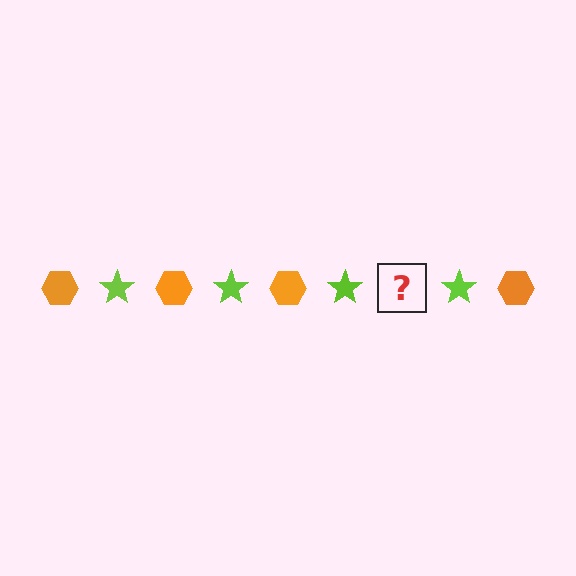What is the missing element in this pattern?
The missing element is an orange hexagon.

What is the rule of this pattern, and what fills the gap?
The rule is that the pattern alternates between orange hexagon and lime star. The gap should be filled with an orange hexagon.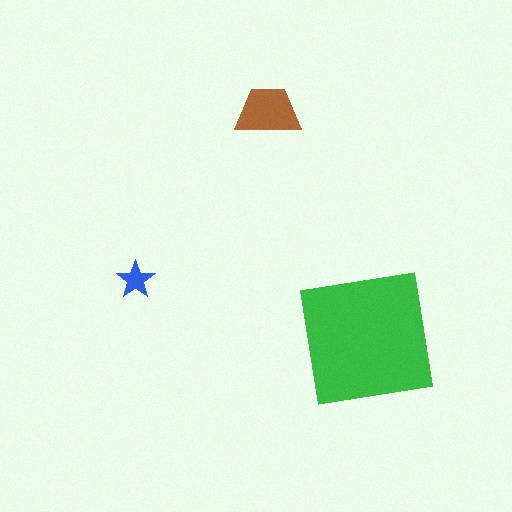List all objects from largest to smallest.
The green square, the brown trapezoid, the blue star.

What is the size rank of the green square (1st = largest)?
1st.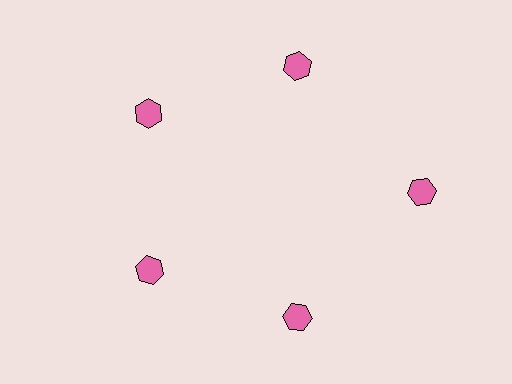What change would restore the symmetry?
The symmetry would be restored by moving it inward, back onto the ring so that all 5 hexagons sit at equal angles and equal distance from the center.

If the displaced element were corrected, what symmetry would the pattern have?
It would have 5-fold rotational symmetry — the pattern would map onto itself every 72 degrees.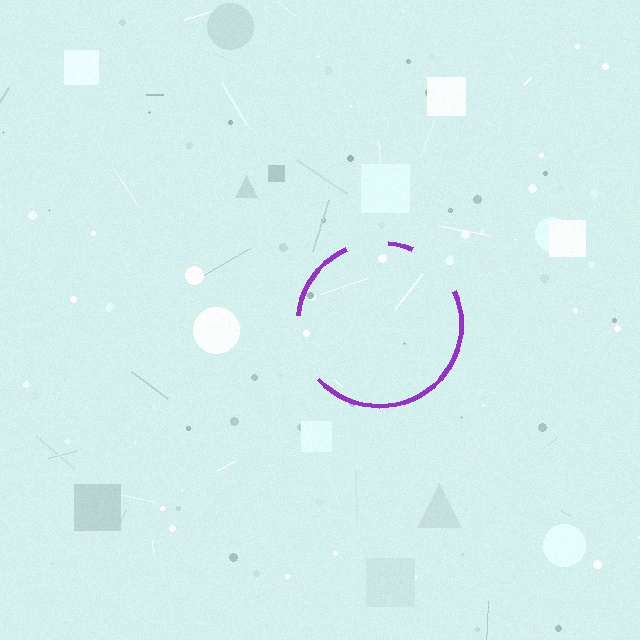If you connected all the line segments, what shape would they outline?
They would outline a circle.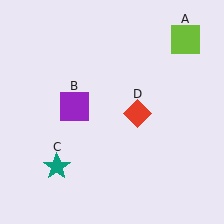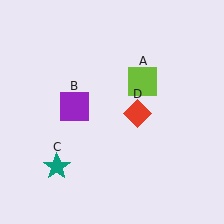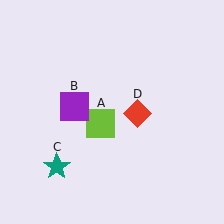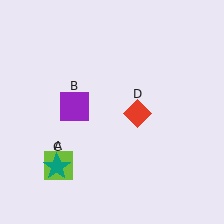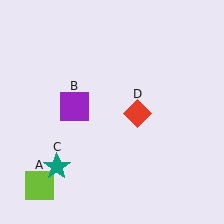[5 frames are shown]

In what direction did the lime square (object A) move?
The lime square (object A) moved down and to the left.